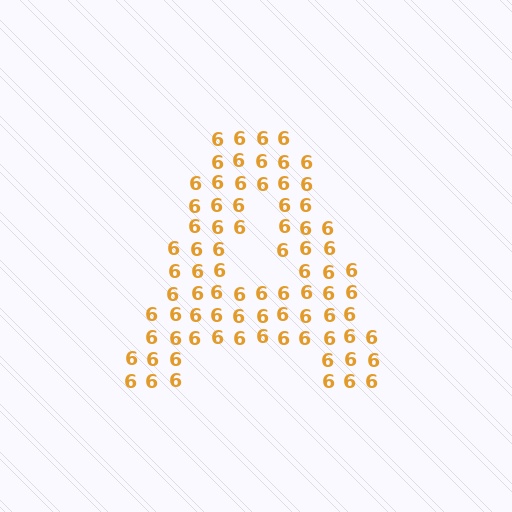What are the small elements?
The small elements are digit 6's.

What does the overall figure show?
The overall figure shows the letter A.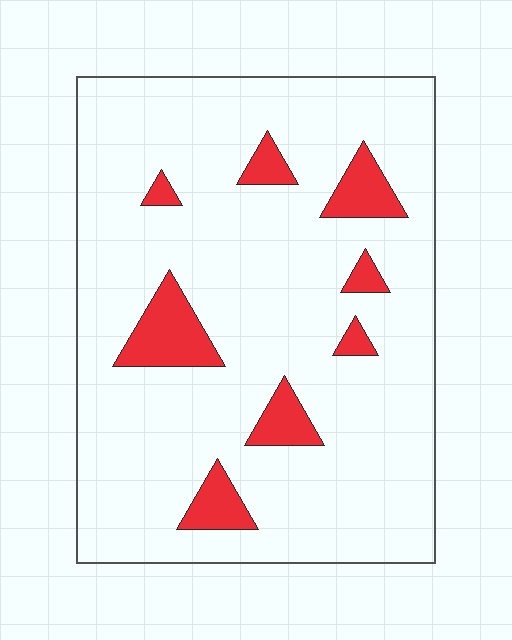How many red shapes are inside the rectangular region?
8.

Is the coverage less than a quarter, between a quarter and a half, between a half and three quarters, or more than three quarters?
Less than a quarter.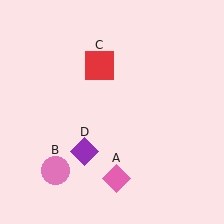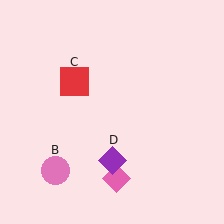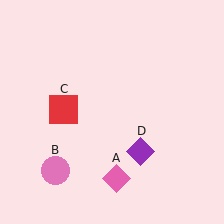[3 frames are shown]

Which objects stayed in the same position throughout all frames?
Pink diamond (object A) and pink circle (object B) remained stationary.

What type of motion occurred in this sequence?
The red square (object C), purple diamond (object D) rotated counterclockwise around the center of the scene.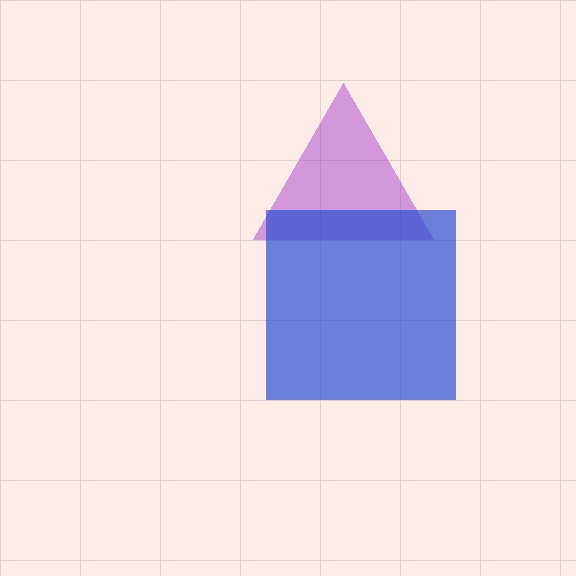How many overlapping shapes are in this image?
There are 2 overlapping shapes in the image.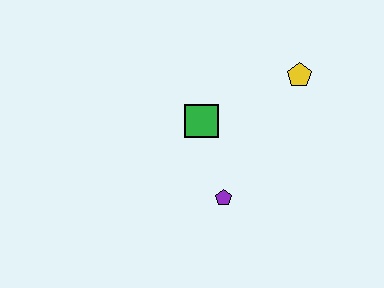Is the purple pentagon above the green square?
No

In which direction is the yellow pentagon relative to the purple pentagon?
The yellow pentagon is above the purple pentagon.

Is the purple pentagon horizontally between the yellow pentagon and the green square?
Yes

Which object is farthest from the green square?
The yellow pentagon is farthest from the green square.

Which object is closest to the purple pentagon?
The green square is closest to the purple pentagon.